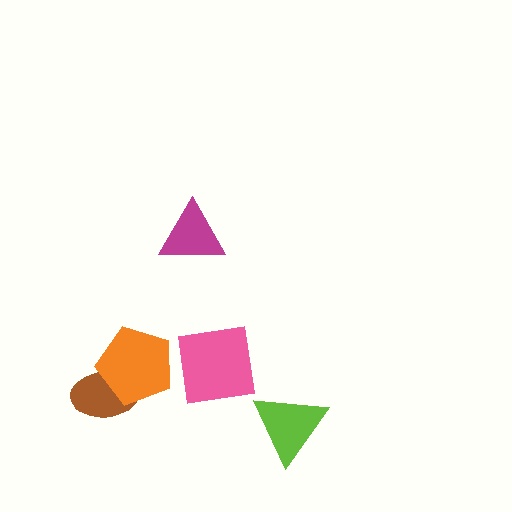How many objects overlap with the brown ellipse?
1 object overlaps with the brown ellipse.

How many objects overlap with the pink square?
0 objects overlap with the pink square.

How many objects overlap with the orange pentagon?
1 object overlaps with the orange pentagon.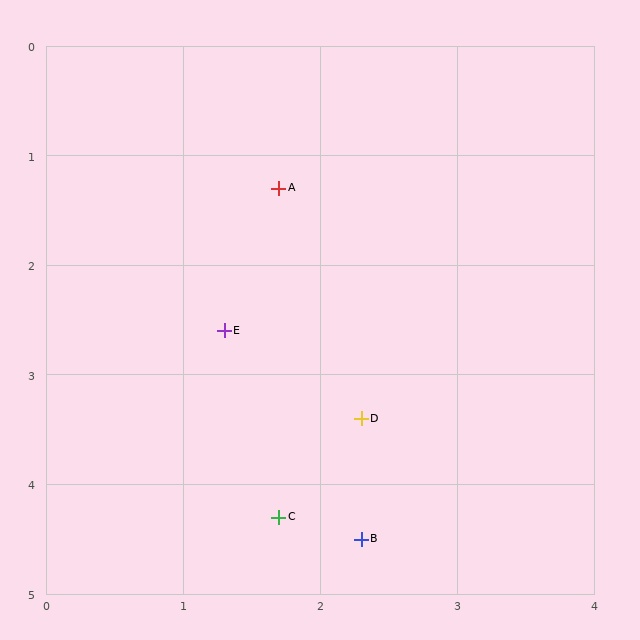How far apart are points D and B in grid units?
Points D and B are about 1.1 grid units apart.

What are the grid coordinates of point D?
Point D is at approximately (2.3, 3.4).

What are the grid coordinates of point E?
Point E is at approximately (1.3, 2.6).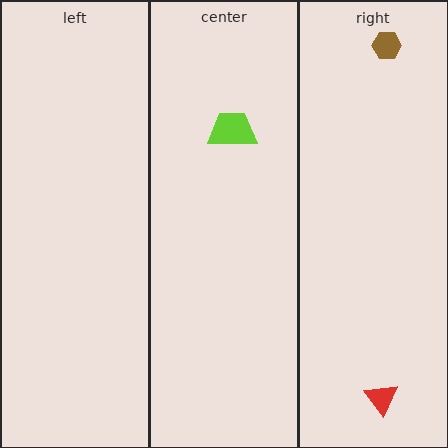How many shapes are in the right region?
2.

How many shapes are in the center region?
1.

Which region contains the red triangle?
The right region.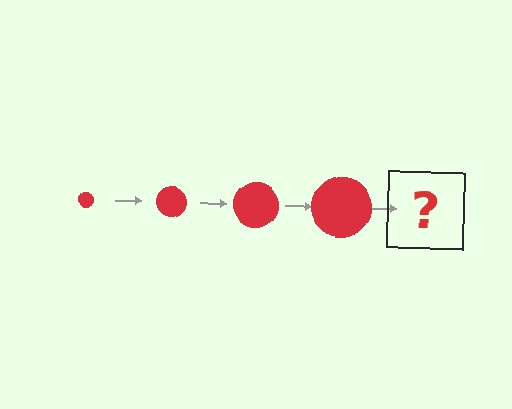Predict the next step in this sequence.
The next step is a red circle, larger than the previous one.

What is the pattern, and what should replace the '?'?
The pattern is that the circle gets progressively larger each step. The '?' should be a red circle, larger than the previous one.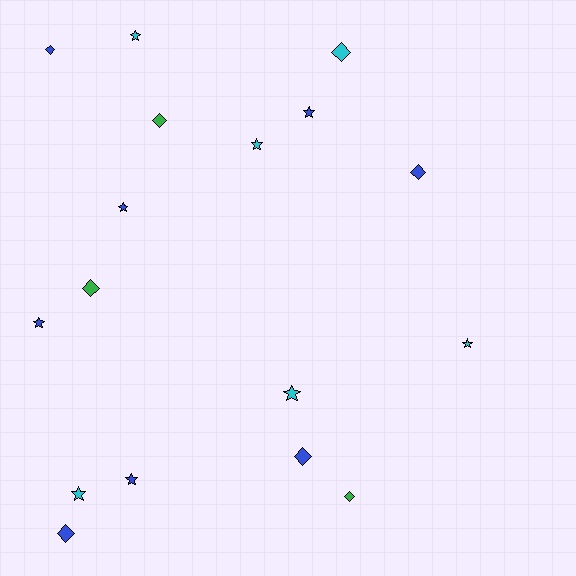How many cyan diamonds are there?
There is 1 cyan diamond.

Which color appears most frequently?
Blue, with 8 objects.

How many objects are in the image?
There are 17 objects.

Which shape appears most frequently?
Star, with 9 objects.